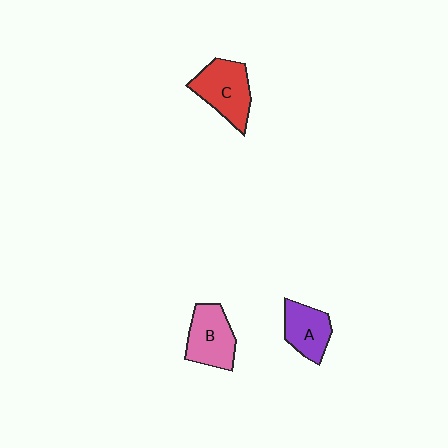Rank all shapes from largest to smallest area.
From largest to smallest: C (red), B (pink), A (purple).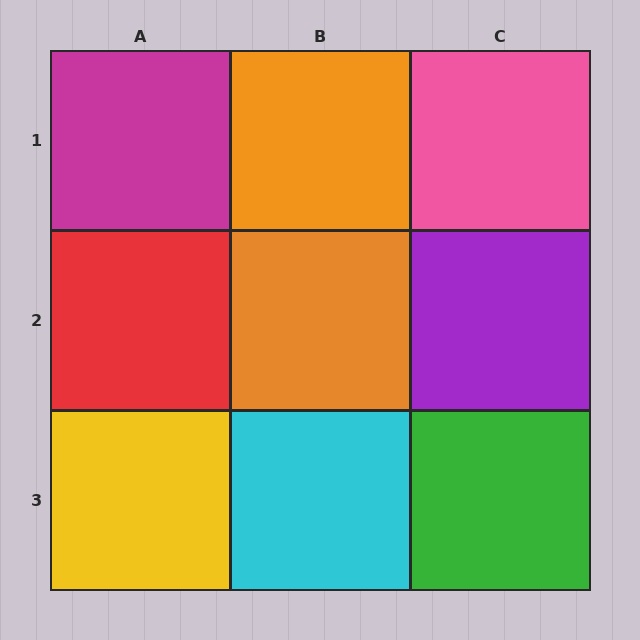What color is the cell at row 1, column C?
Pink.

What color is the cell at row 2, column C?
Purple.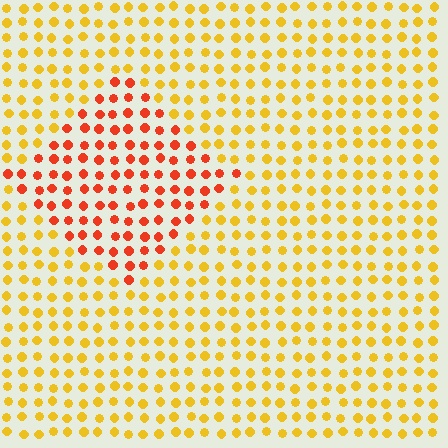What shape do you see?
I see a diamond.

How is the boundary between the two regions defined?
The boundary is defined purely by a slight shift in hue (about 40 degrees). Spacing, size, and orientation are identical on both sides.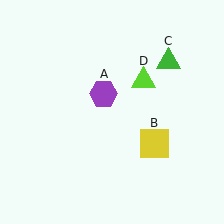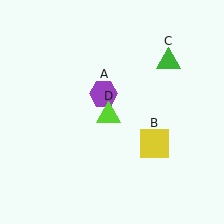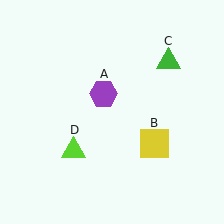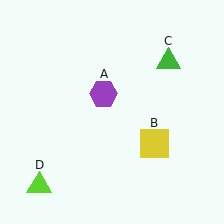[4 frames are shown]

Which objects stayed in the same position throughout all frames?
Purple hexagon (object A) and yellow square (object B) and green triangle (object C) remained stationary.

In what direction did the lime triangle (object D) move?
The lime triangle (object D) moved down and to the left.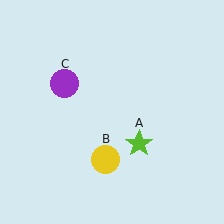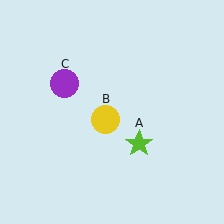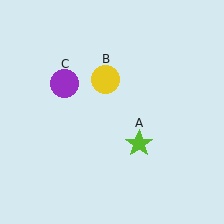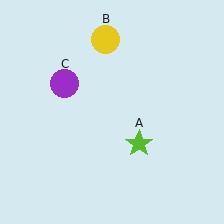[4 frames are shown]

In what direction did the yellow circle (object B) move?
The yellow circle (object B) moved up.